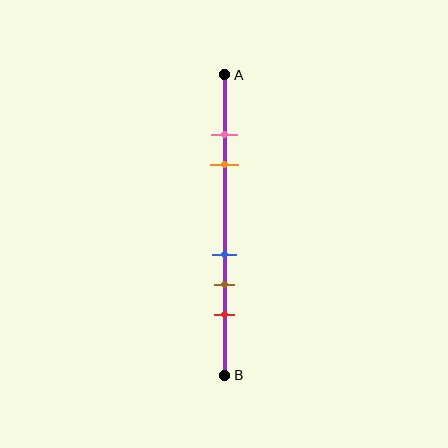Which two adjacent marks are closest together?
The pink and orange marks are the closest adjacent pair.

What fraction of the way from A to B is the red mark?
The red mark is approximately 80% (0.8) of the way from A to B.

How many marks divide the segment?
There are 5 marks dividing the segment.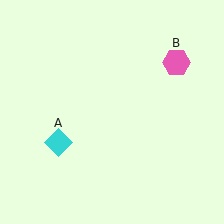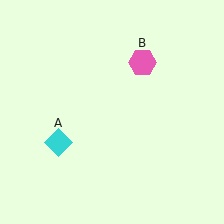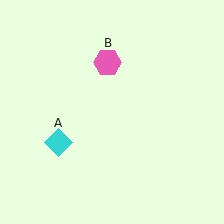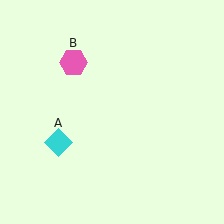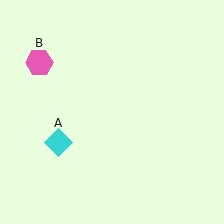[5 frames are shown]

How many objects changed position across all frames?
1 object changed position: pink hexagon (object B).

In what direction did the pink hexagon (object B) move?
The pink hexagon (object B) moved left.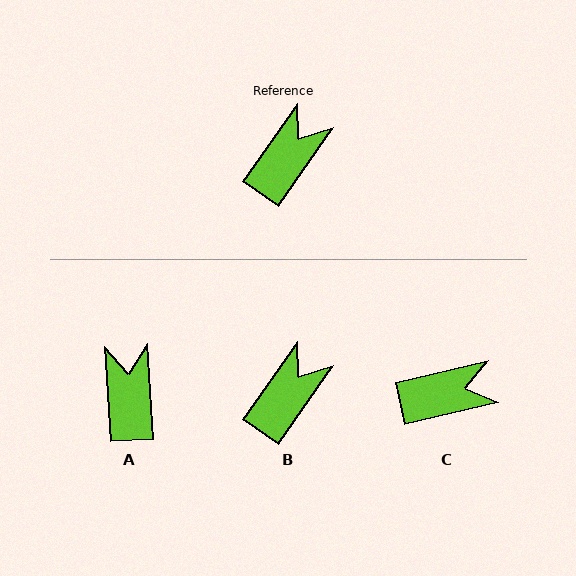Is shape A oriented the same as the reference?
No, it is off by about 39 degrees.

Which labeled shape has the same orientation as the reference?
B.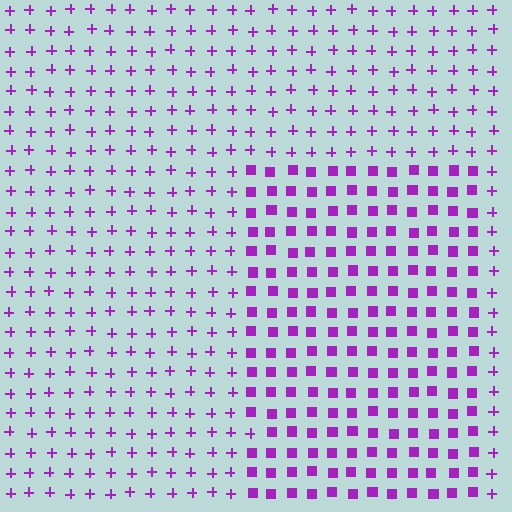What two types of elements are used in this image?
The image uses squares inside the rectangle region and plus signs outside it.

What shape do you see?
I see a rectangle.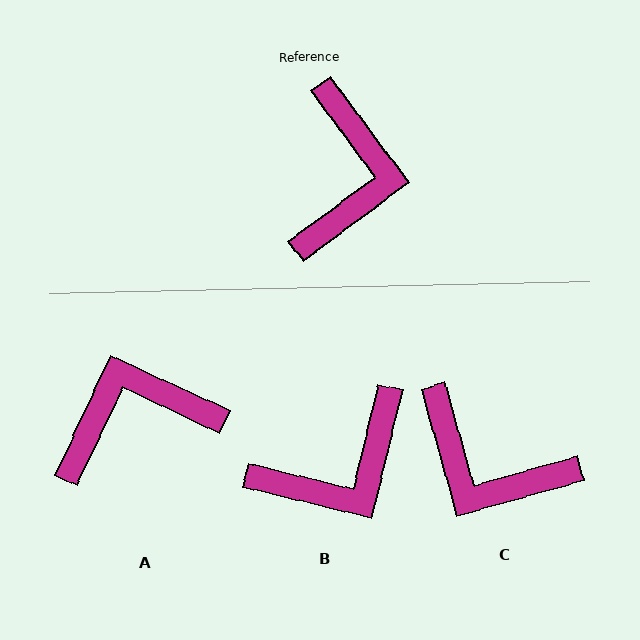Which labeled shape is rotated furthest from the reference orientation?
A, about 119 degrees away.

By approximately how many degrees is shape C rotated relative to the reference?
Approximately 111 degrees clockwise.